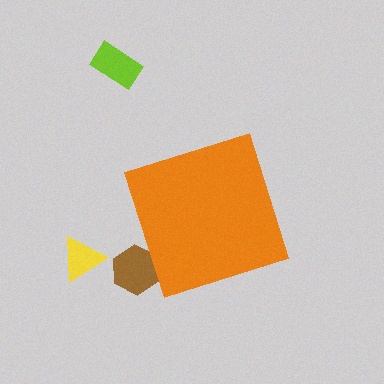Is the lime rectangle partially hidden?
No, the lime rectangle is fully visible.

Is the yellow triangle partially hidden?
No, the yellow triangle is fully visible.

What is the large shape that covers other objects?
An orange diamond.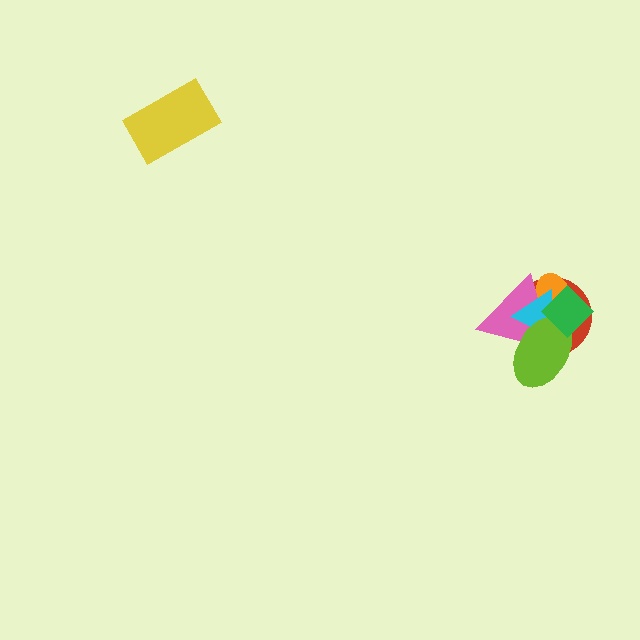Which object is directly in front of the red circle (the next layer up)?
The orange ellipse is directly in front of the red circle.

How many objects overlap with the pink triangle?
5 objects overlap with the pink triangle.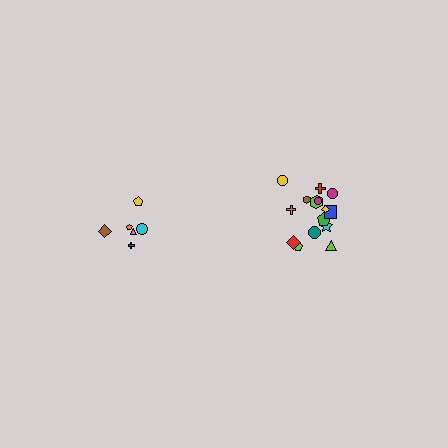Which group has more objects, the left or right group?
The right group.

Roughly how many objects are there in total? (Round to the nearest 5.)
Roughly 20 objects in total.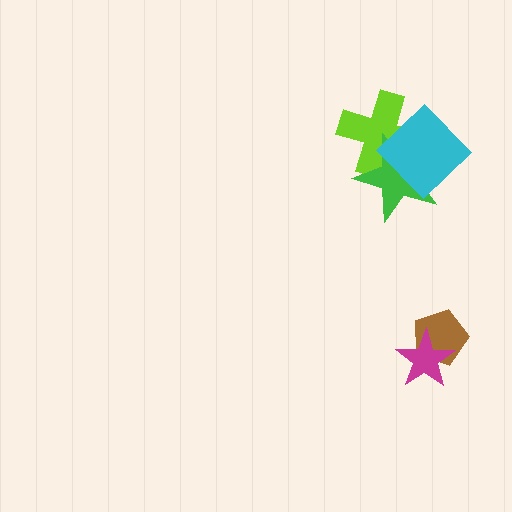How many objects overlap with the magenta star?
1 object overlaps with the magenta star.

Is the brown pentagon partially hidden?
Yes, it is partially covered by another shape.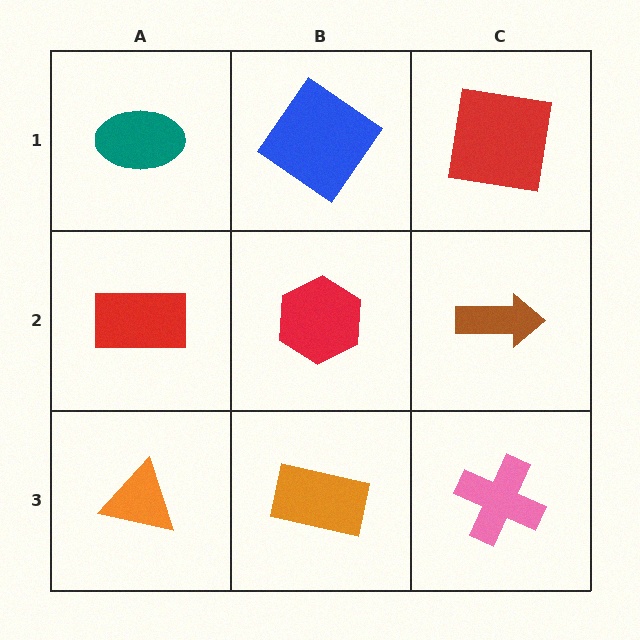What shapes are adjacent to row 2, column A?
A teal ellipse (row 1, column A), an orange triangle (row 3, column A), a red hexagon (row 2, column B).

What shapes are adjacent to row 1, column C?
A brown arrow (row 2, column C), a blue diamond (row 1, column B).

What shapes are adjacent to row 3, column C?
A brown arrow (row 2, column C), an orange rectangle (row 3, column B).